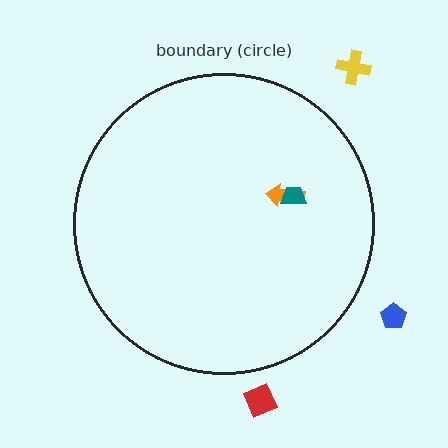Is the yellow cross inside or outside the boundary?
Outside.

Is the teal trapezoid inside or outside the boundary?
Inside.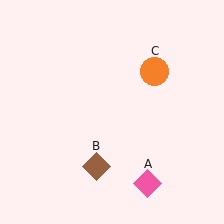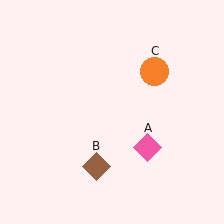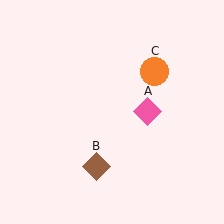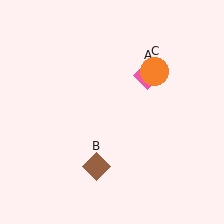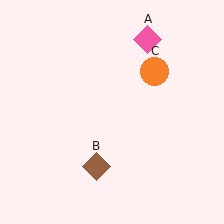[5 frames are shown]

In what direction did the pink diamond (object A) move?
The pink diamond (object A) moved up.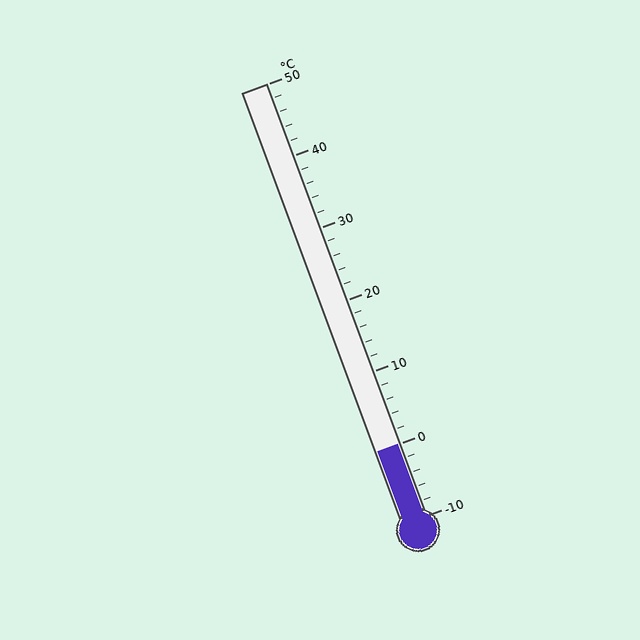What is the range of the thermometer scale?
The thermometer scale ranges from -10°C to 50°C.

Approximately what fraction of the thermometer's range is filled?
The thermometer is filled to approximately 15% of its range.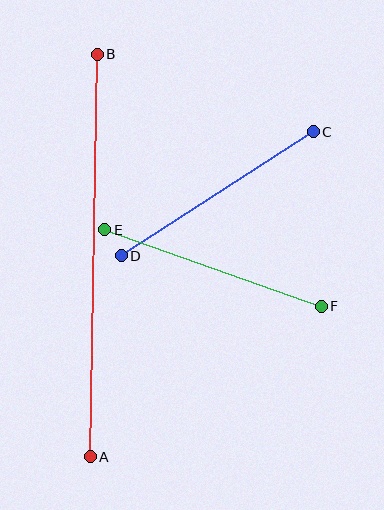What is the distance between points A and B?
The distance is approximately 403 pixels.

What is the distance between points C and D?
The distance is approximately 229 pixels.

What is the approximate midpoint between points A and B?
The midpoint is at approximately (94, 256) pixels.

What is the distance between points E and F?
The distance is approximately 230 pixels.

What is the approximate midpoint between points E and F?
The midpoint is at approximately (213, 268) pixels.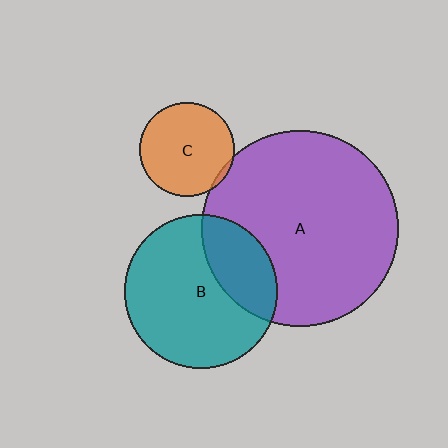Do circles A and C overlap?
Yes.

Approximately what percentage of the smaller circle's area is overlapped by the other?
Approximately 5%.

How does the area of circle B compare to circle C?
Approximately 2.6 times.